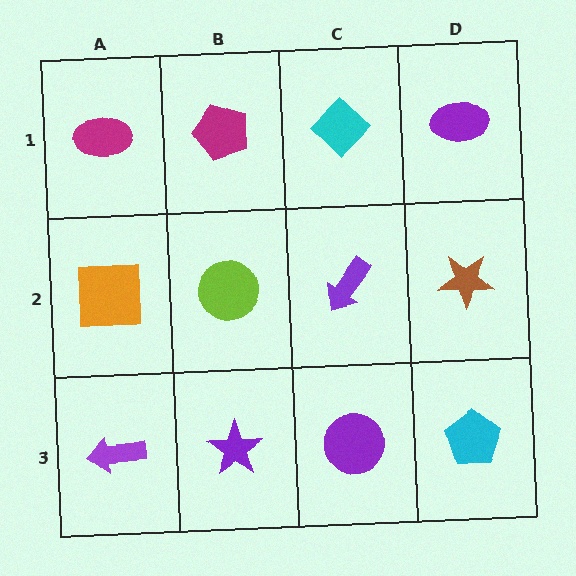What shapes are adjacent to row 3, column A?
An orange square (row 2, column A), a purple star (row 3, column B).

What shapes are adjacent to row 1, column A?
An orange square (row 2, column A), a magenta pentagon (row 1, column B).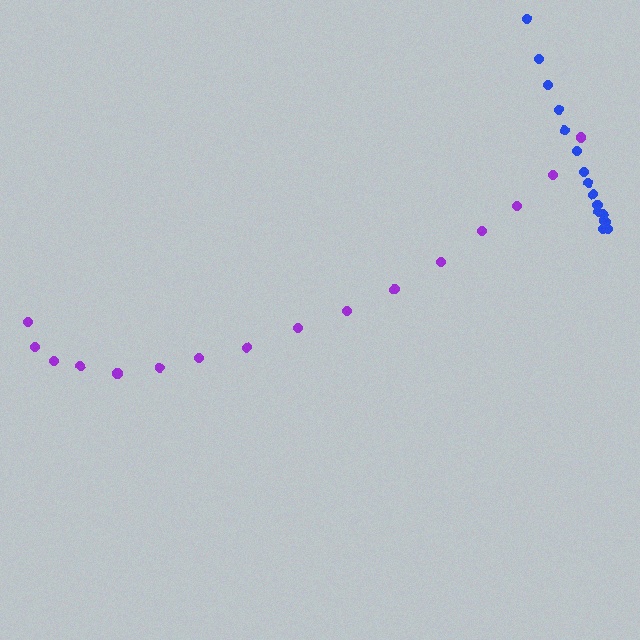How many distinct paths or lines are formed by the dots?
There are 2 distinct paths.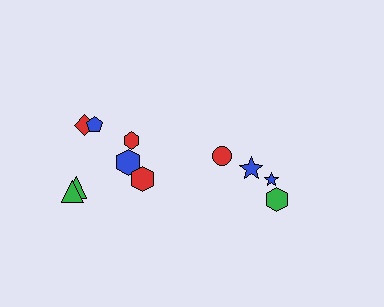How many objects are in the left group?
There are 7 objects.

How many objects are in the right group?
There are 4 objects.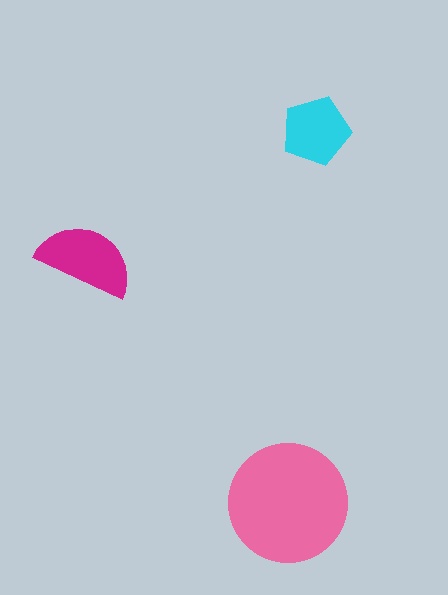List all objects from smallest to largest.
The cyan pentagon, the magenta semicircle, the pink circle.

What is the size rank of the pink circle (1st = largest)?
1st.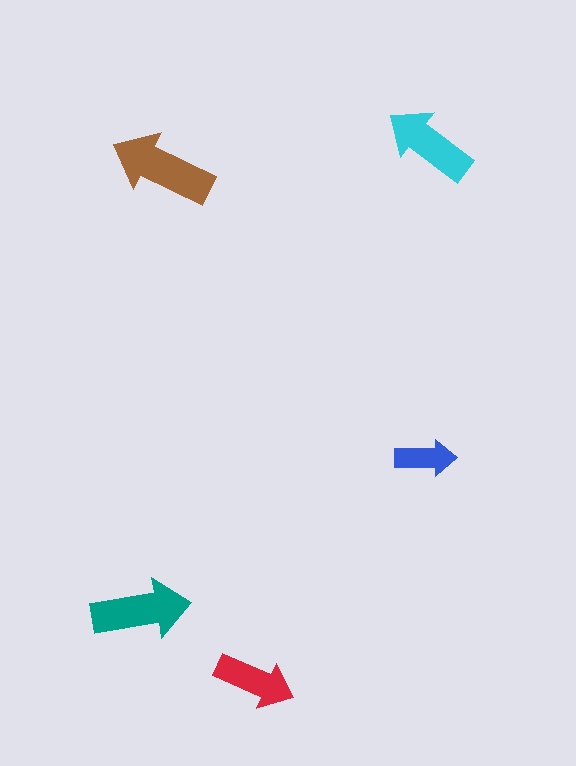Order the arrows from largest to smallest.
the brown one, the teal one, the cyan one, the red one, the blue one.